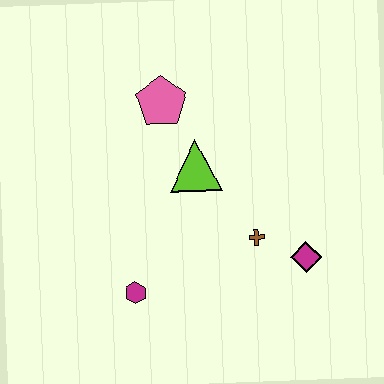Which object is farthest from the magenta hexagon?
The pink pentagon is farthest from the magenta hexagon.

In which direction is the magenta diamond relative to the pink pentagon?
The magenta diamond is below the pink pentagon.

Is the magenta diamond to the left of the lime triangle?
No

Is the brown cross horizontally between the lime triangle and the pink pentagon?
No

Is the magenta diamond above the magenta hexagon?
Yes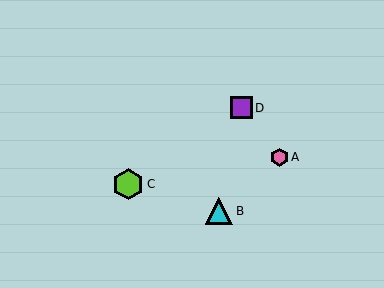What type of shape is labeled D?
Shape D is a purple square.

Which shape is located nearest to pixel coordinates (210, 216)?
The cyan triangle (labeled B) at (219, 211) is nearest to that location.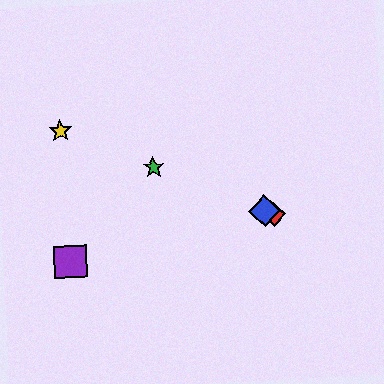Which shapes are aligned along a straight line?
The red diamond, the blue diamond, the green star, the yellow star are aligned along a straight line.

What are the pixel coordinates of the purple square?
The purple square is at (70, 262).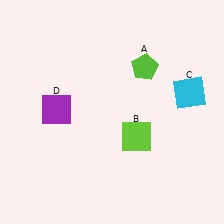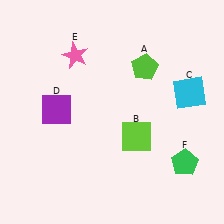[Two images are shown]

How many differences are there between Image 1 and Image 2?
There are 2 differences between the two images.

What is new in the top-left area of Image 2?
A pink star (E) was added in the top-left area of Image 2.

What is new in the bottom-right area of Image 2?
A green pentagon (F) was added in the bottom-right area of Image 2.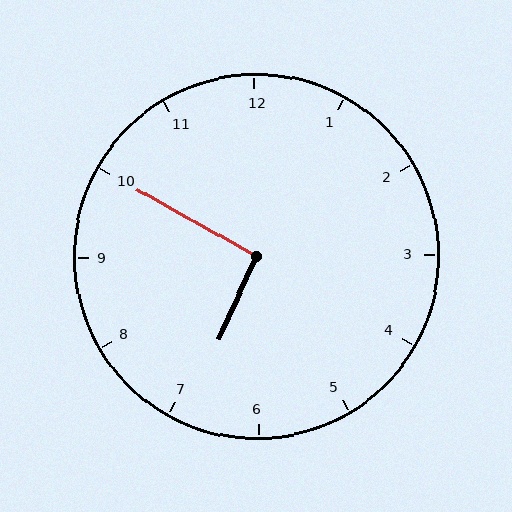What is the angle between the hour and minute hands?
Approximately 95 degrees.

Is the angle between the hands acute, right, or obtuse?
It is right.